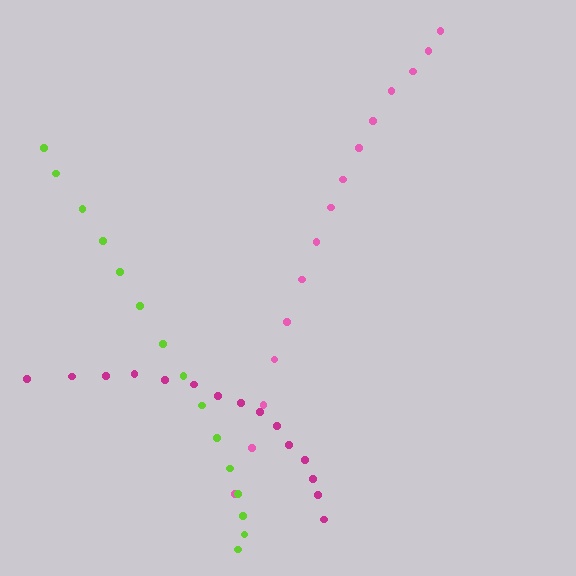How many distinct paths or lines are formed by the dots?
There are 3 distinct paths.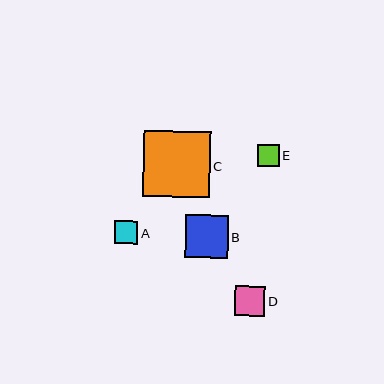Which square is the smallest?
Square E is the smallest with a size of approximately 22 pixels.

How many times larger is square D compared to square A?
Square D is approximately 1.3 times the size of square A.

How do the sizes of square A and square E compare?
Square A and square E are approximately the same size.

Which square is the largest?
Square C is the largest with a size of approximately 66 pixels.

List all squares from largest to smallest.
From largest to smallest: C, B, D, A, E.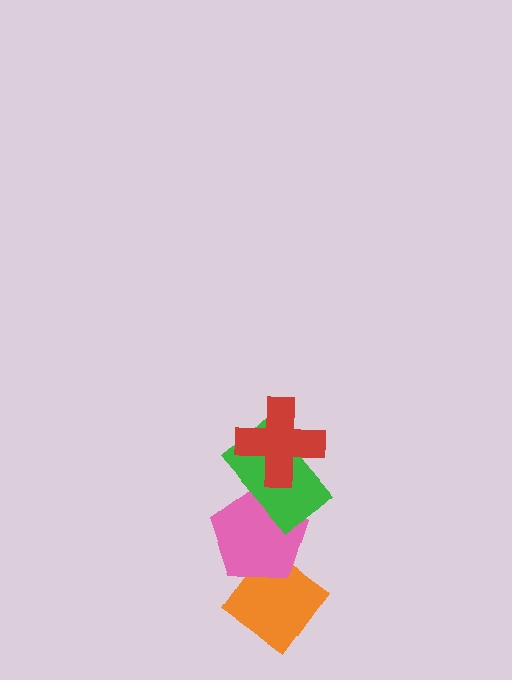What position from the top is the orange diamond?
The orange diamond is 4th from the top.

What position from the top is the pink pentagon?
The pink pentagon is 3rd from the top.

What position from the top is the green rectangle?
The green rectangle is 2nd from the top.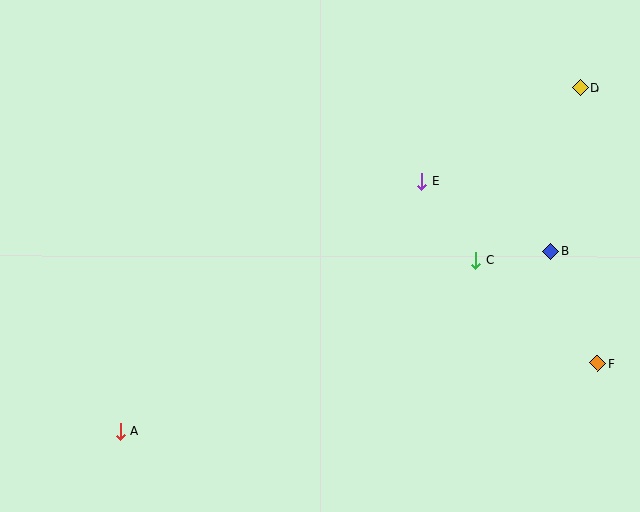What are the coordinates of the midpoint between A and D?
The midpoint between A and D is at (350, 260).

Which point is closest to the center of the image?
Point E at (422, 181) is closest to the center.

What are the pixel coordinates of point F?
Point F is at (597, 363).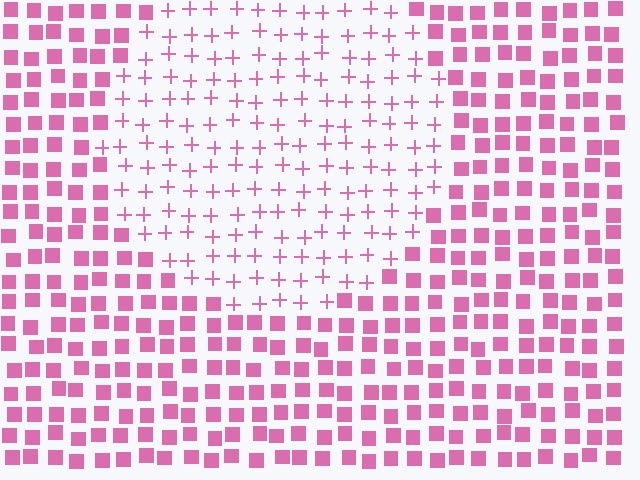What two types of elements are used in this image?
The image uses plus signs inside the circle region and squares outside it.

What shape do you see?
I see a circle.